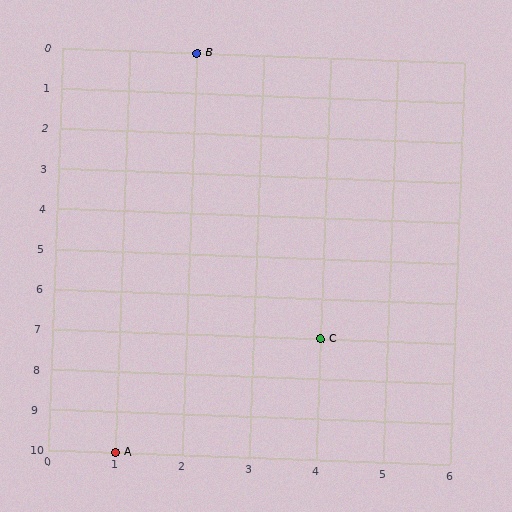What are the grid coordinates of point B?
Point B is at grid coordinates (2, 0).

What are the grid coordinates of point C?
Point C is at grid coordinates (4, 7).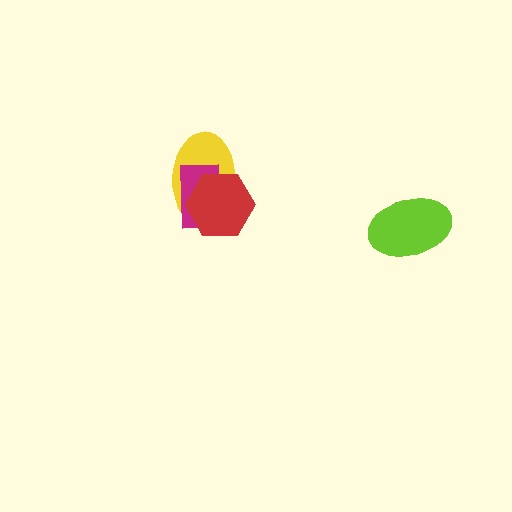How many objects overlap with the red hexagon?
2 objects overlap with the red hexagon.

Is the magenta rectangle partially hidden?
Yes, it is partially covered by another shape.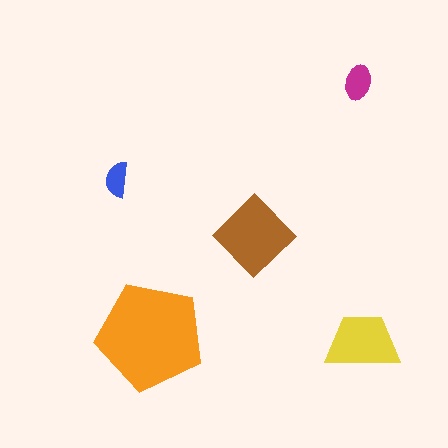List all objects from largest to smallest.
The orange pentagon, the brown diamond, the yellow trapezoid, the magenta ellipse, the blue semicircle.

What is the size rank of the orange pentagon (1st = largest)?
1st.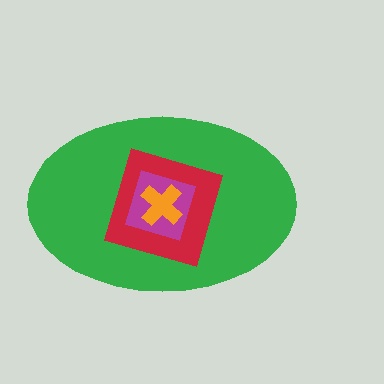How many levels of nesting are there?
4.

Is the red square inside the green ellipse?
Yes.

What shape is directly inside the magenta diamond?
The orange cross.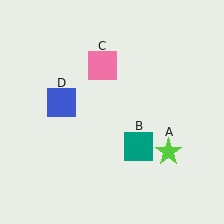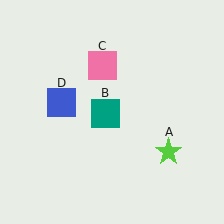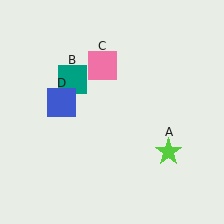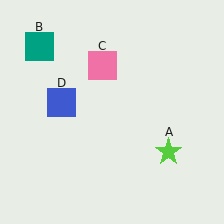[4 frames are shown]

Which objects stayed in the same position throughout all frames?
Lime star (object A) and pink square (object C) and blue square (object D) remained stationary.